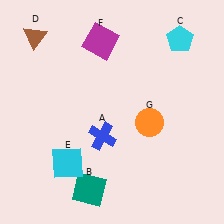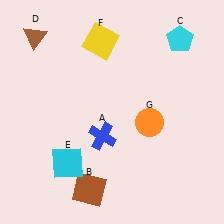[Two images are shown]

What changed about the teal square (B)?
In Image 1, B is teal. In Image 2, it changed to brown.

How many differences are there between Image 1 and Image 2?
There are 2 differences between the two images.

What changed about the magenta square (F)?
In Image 1, F is magenta. In Image 2, it changed to yellow.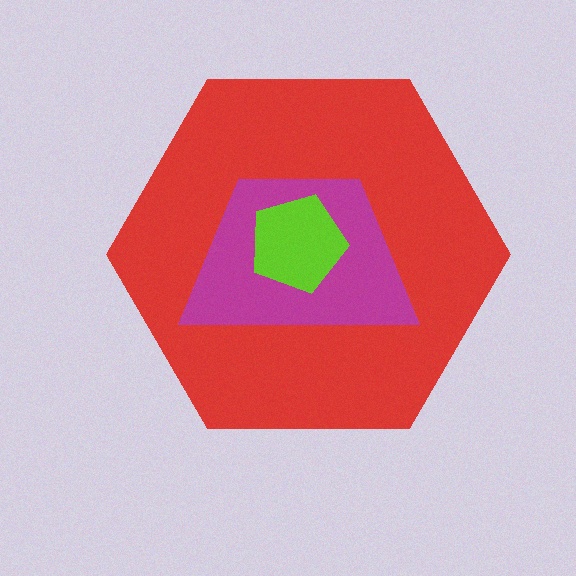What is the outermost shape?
The red hexagon.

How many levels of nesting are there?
3.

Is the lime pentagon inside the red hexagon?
Yes.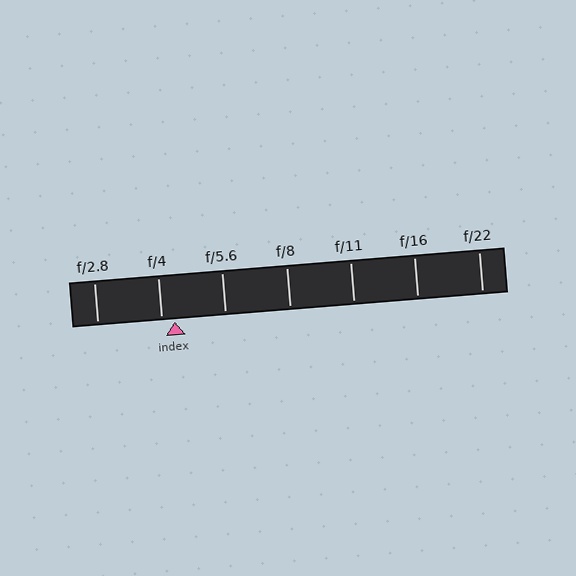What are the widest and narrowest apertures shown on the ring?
The widest aperture shown is f/2.8 and the narrowest is f/22.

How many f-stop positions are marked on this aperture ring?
There are 7 f-stop positions marked.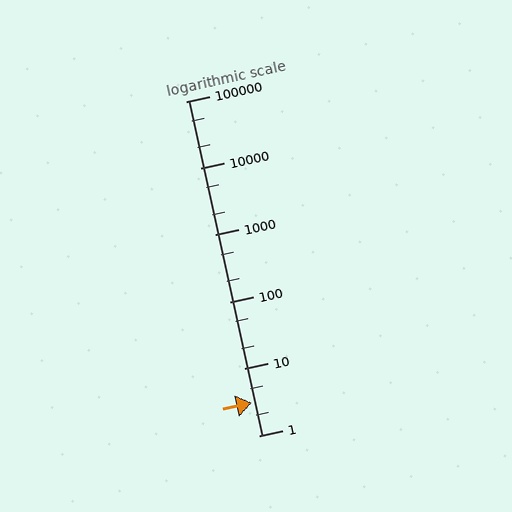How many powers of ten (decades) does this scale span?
The scale spans 5 decades, from 1 to 100000.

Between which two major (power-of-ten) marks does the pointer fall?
The pointer is between 1 and 10.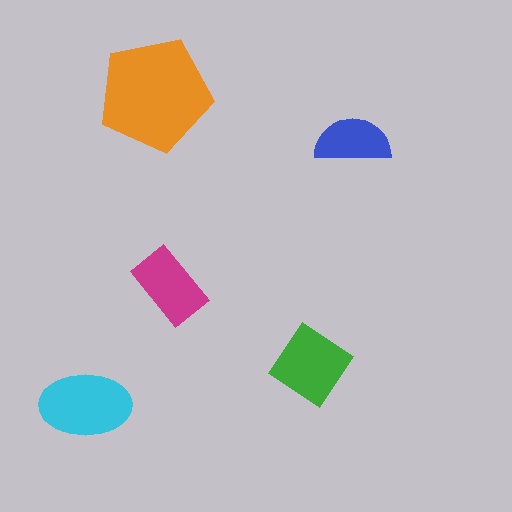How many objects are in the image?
There are 5 objects in the image.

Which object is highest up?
The orange pentagon is topmost.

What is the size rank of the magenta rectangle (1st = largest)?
4th.